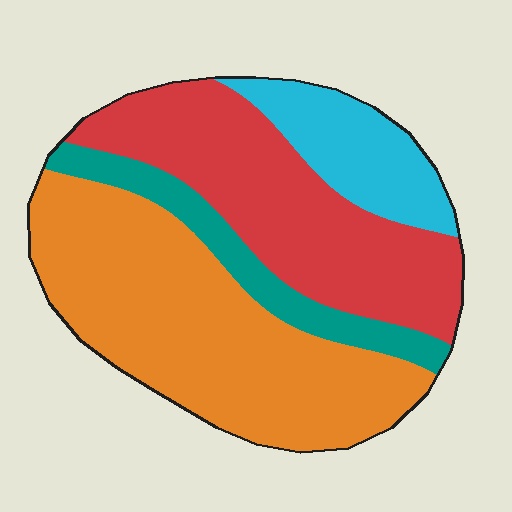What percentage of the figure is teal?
Teal takes up less than a quarter of the figure.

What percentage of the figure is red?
Red takes up about one third (1/3) of the figure.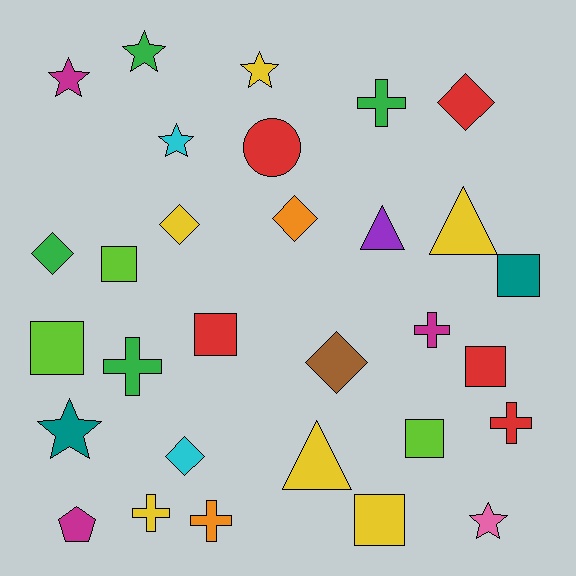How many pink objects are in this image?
There is 1 pink object.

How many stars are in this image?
There are 6 stars.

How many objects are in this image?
There are 30 objects.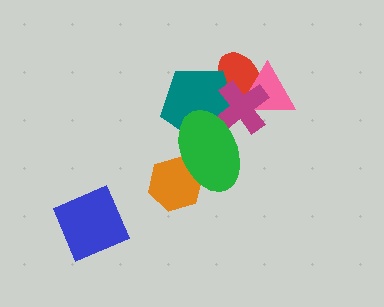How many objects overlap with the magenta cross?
4 objects overlap with the magenta cross.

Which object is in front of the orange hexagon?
The green ellipse is in front of the orange hexagon.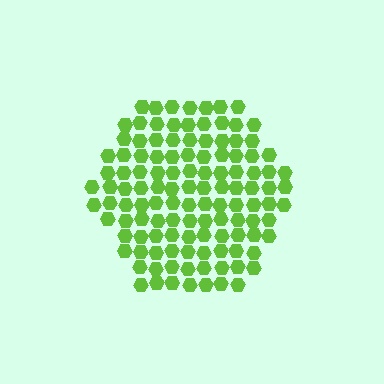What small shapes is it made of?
It is made of small hexagons.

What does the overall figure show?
The overall figure shows a hexagon.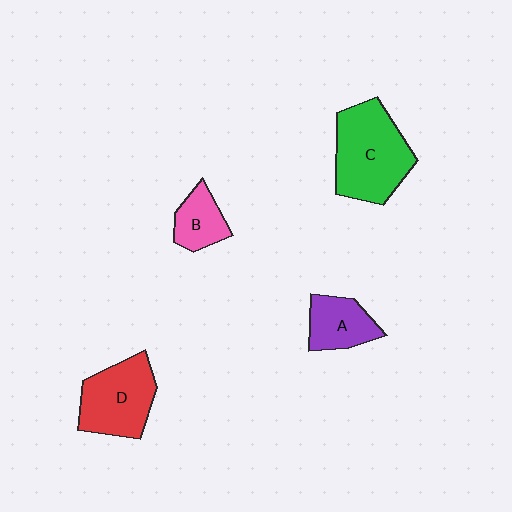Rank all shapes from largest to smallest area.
From largest to smallest: C (green), D (red), A (purple), B (pink).